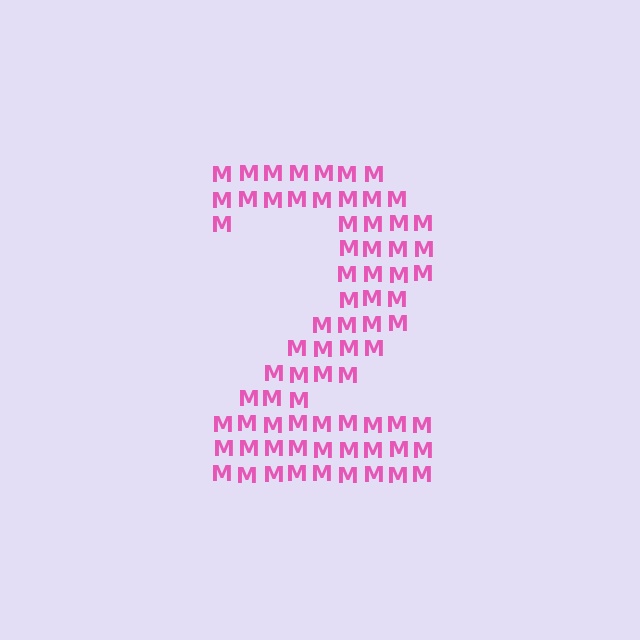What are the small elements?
The small elements are letter M's.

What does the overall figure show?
The overall figure shows the digit 2.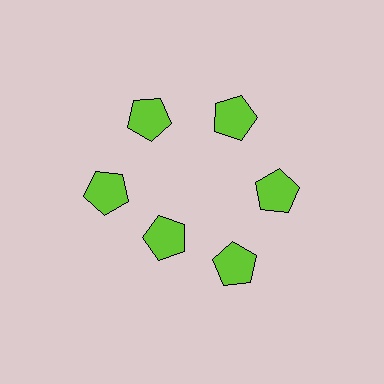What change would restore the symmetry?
The symmetry would be restored by moving it outward, back onto the ring so that all 6 pentagons sit at equal angles and equal distance from the center.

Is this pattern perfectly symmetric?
No. The 6 lime pentagons are arranged in a ring, but one element near the 7 o'clock position is pulled inward toward the center, breaking the 6-fold rotational symmetry.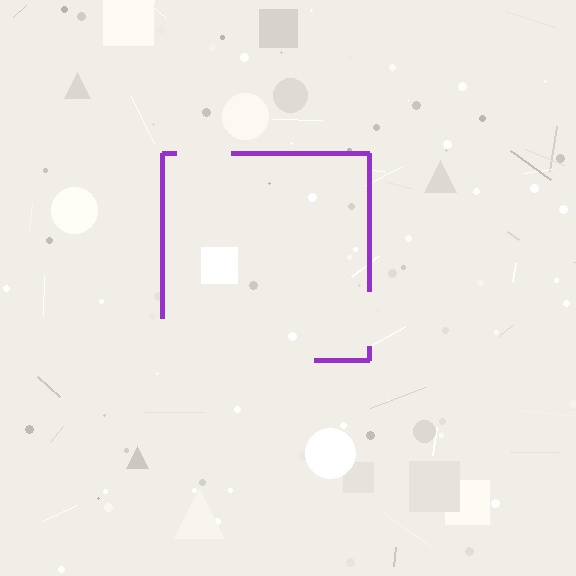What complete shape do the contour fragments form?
The contour fragments form a square.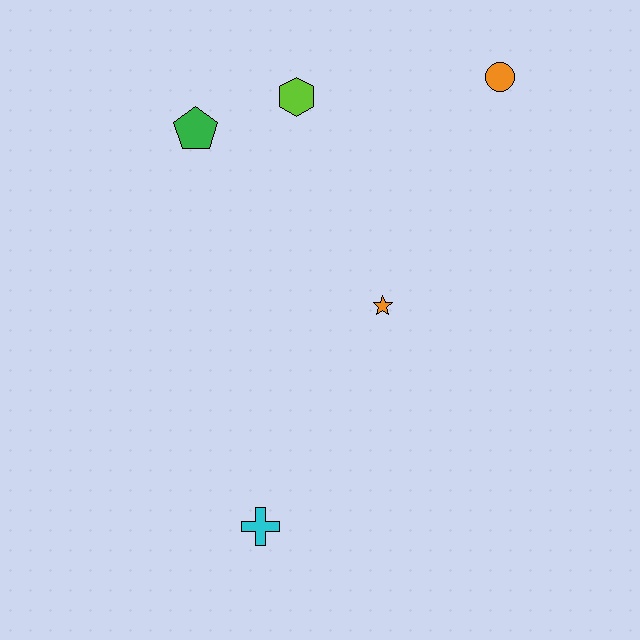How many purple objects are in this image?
There are no purple objects.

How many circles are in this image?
There is 1 circle.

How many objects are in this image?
There are 5 objects.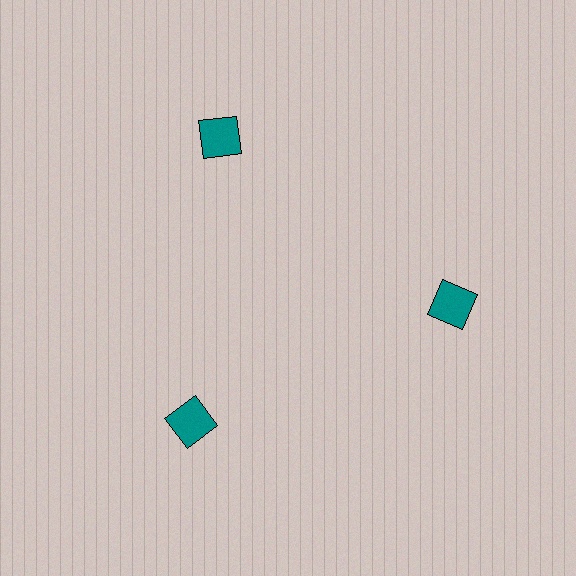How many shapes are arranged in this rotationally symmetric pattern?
There are 3 shapes, arranged in 3 groups of 1.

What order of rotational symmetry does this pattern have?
This pattern has 3-fold rotational symmetry.